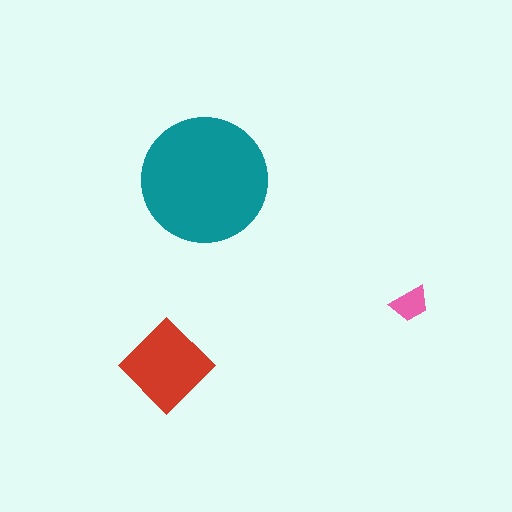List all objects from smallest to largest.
The pink trapezoid, the red diamond, the teal circle.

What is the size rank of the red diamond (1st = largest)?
2nd.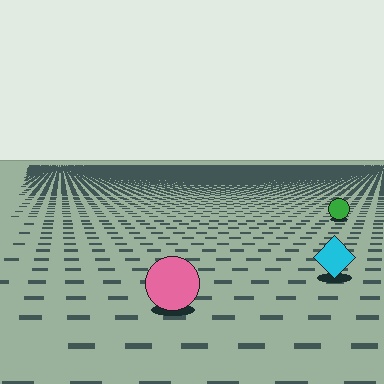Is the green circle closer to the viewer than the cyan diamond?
No. The cyan diamond is closer — you can tell from the texture gradient: the ground texture is coarser near it.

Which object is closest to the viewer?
The pink circle is closest. The texture marks near it are larger and more spread out.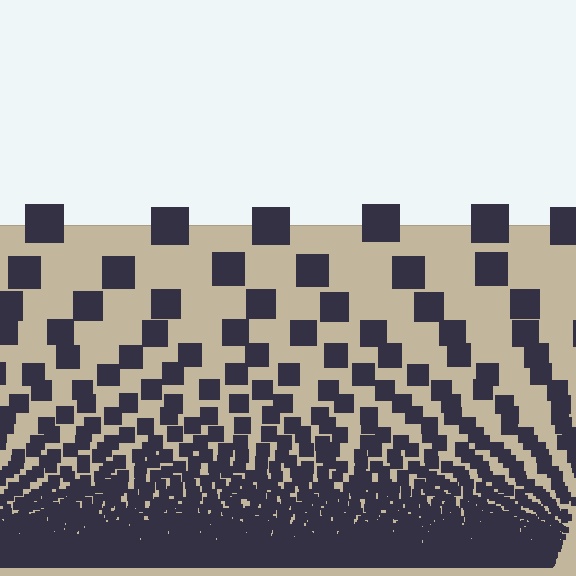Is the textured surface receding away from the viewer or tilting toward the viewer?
The surface appears to tilt toward the viewer. Texture elements get larger and sparser toward the top.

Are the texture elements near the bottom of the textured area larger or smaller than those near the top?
Smaller. The gradient is inverted — elements near the bottom are smaller and denser.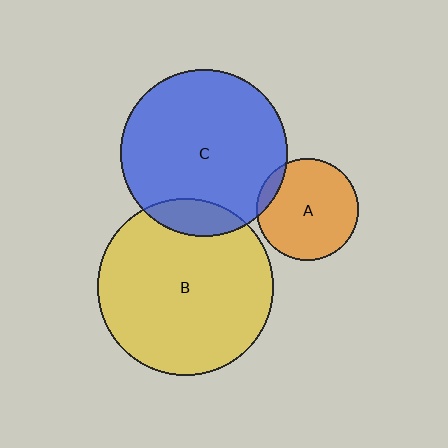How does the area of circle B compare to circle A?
Approximately 3.0 times.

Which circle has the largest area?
Circle B (yellow).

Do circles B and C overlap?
Yes.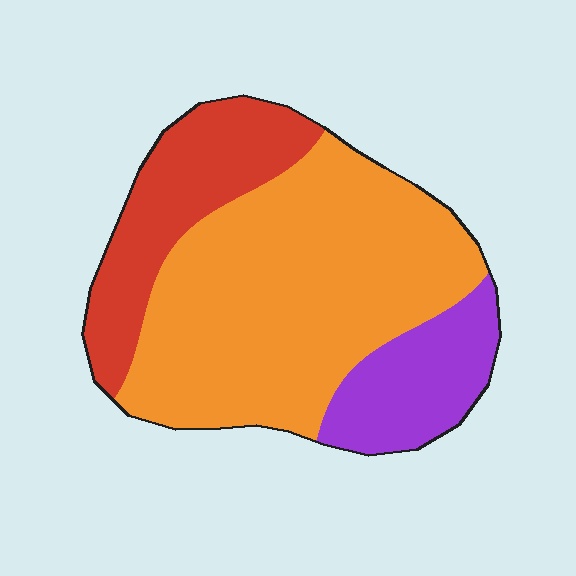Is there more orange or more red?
Orange.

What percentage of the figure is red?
Red covers 23% of the figure.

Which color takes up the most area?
Orange, at roughly 60%.